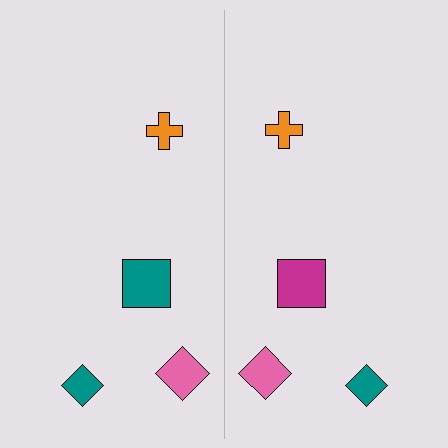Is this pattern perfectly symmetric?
No, the pattern is not perfectly symmetric. The magenta square on the right side breaks the symmetry — its mirror counterpart is teal.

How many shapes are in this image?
There are 8 shapes in this image.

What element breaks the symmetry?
The magenta square on the right side breaks the symmetry — its mirror counterpart is teal.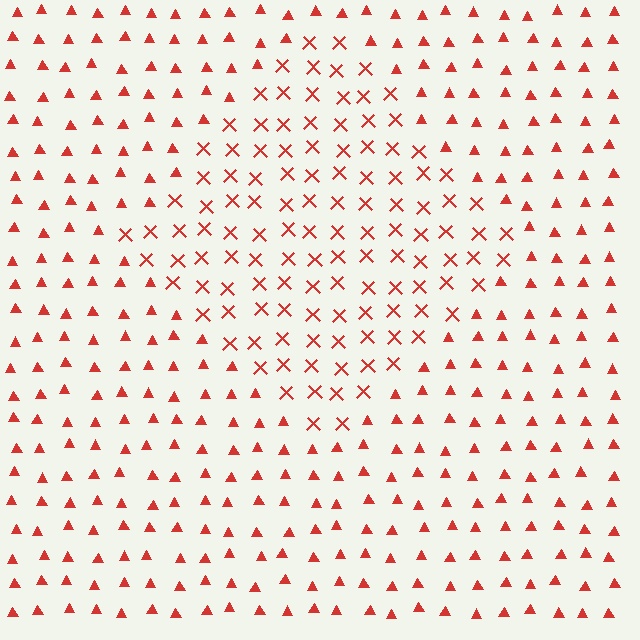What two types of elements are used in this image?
The image uses X marks inside the diamond region and triangles outside it.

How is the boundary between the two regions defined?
The boundary is defined by a change in element shape: X marks inside vs. triangles outside. All elements share the same color and spacing.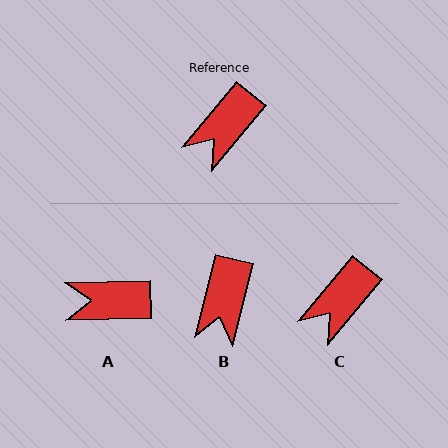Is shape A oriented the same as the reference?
No, it is off by about 49 degrees.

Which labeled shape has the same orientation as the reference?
C.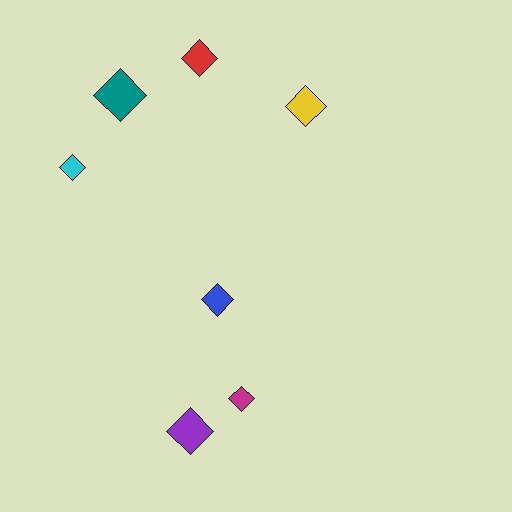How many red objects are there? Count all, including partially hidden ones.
There is 1 red object.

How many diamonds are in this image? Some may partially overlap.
There are 7 diamonds.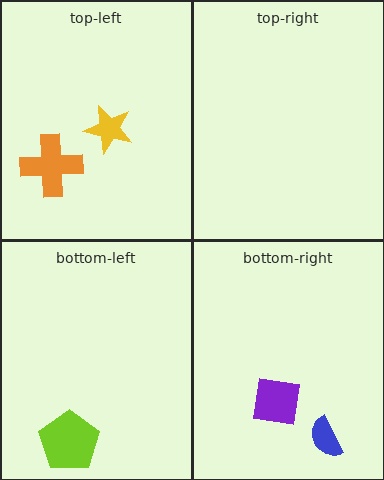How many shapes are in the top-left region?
2.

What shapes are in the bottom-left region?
The lime pentagon.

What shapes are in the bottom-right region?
The purple square, the blue semicircle.